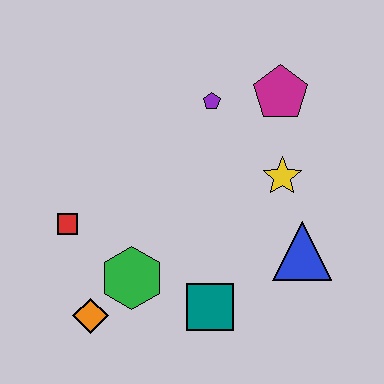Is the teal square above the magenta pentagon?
No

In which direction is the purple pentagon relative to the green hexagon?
The purple pentagon is above the green hexagon.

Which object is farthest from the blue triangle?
The red square is farthest from the blue triangle.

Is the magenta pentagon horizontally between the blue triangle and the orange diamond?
Yes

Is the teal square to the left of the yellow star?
Yes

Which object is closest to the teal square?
The green hexagon is closest to the teal square.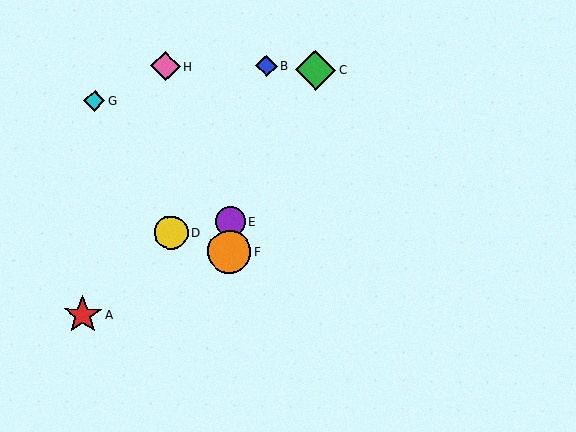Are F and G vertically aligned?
No, F is at x≈229 and G is at x≈95.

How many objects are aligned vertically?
2 objects (E, F) are aligned vertically.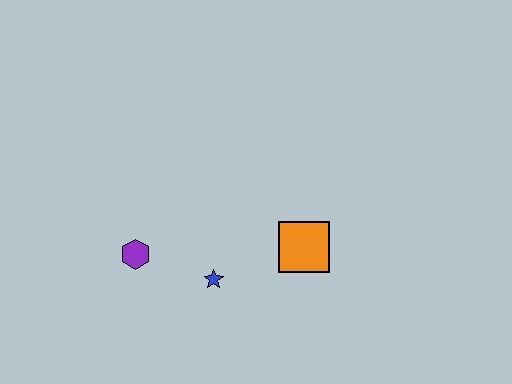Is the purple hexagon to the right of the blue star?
No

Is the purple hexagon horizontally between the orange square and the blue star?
No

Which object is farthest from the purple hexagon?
The orange square is farthest from the purple hexagon.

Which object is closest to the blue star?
The purple hexagon is closest to the blue star.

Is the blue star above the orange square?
No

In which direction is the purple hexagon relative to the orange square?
The purple hexagon is to the left of the orange square.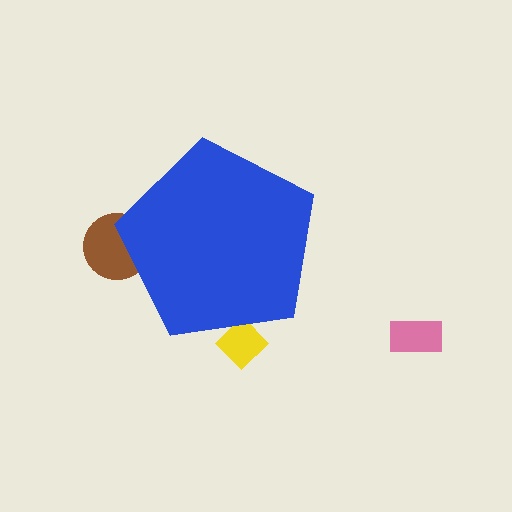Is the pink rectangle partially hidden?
No, the pink rectangle is fully visible.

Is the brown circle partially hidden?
Yes, the brown circle is partially hidden behind the blue pentagon.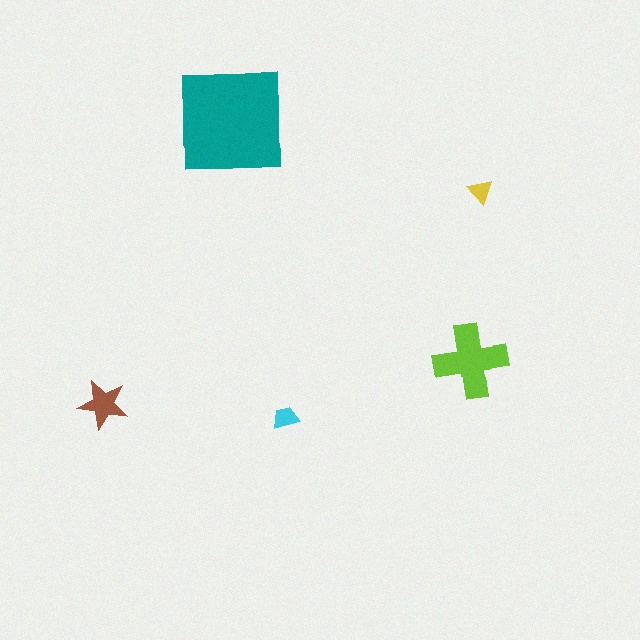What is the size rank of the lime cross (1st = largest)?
2nd.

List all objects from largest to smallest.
The teal square, the lime cross, the brown star, the cyan trapezoid, the yellow triangle.